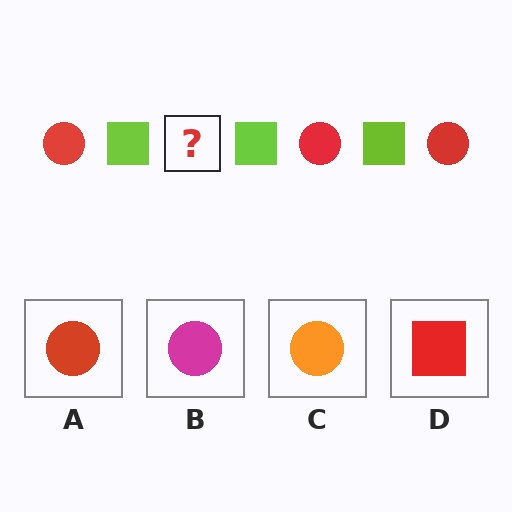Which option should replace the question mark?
Option A.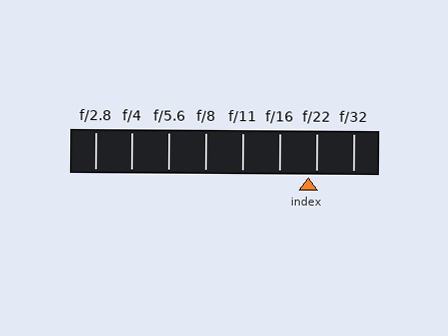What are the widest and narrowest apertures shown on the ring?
The widest aperture shown is f/2.8 and the narrowest is f/32.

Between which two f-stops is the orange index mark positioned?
The index mark is between f/16 and f/22.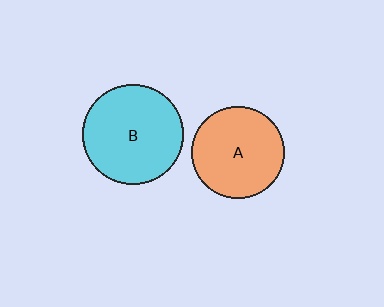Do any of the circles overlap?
No, none of the circles overlap.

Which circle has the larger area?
Circle B (cyan).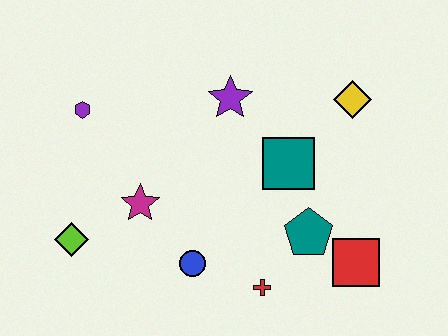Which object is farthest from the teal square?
The lime diamond is farthest from the teal square.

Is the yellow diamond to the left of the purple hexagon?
No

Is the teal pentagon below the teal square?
Yes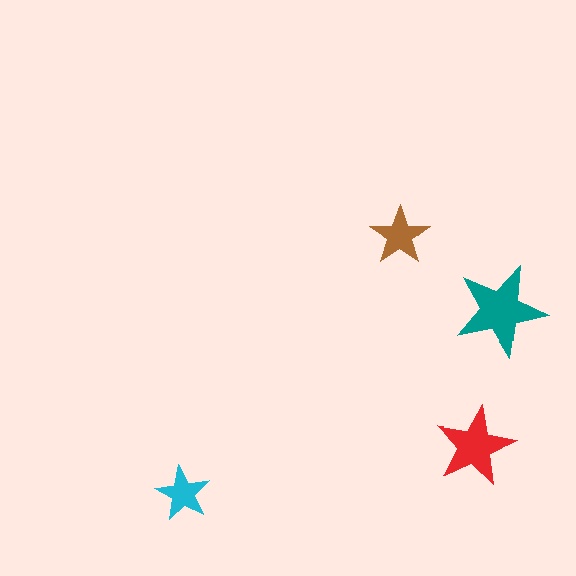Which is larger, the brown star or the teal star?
The teal one.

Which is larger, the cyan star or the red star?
The red one.